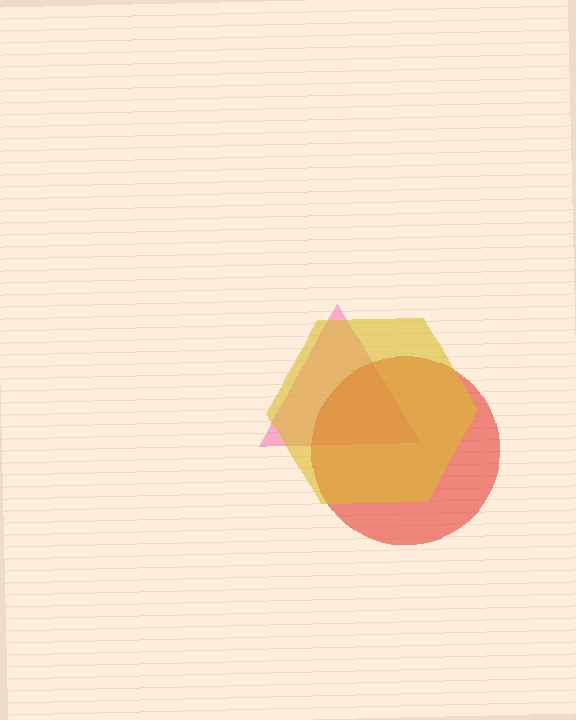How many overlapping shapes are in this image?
There are 3 overlapping shapes in the image.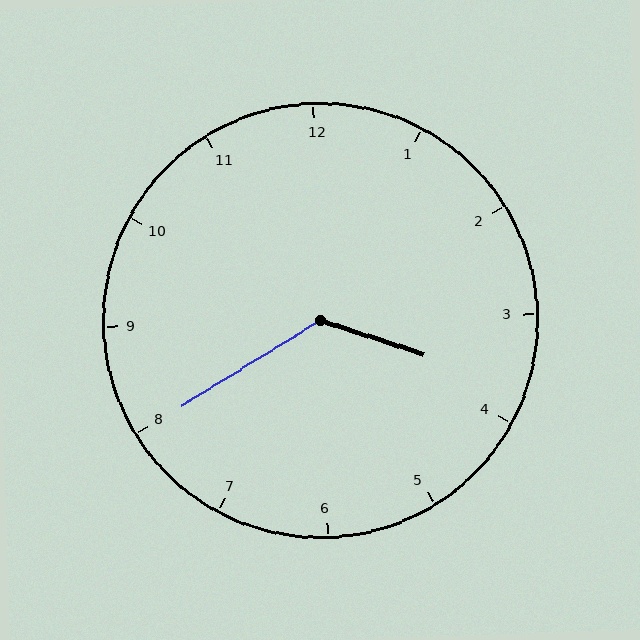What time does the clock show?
3:40.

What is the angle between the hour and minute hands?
Approximately 130 degrees.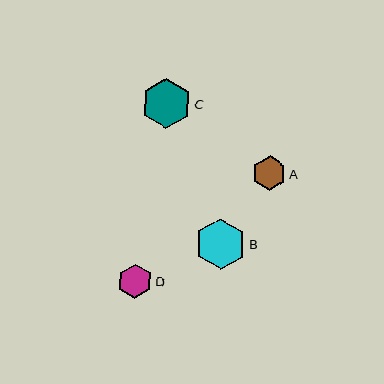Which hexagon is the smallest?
Hexagon D is the smallest with a size of approximately 34 pixels.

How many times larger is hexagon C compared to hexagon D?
Hexagon C is approximately 1.5 times the size of hexagon D.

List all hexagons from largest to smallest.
From largest to smallest: B, C, A, D.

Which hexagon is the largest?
Hexagon B is the largest with a size of approximately 51 pixels.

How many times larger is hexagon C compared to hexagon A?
Hexagon C is approximately 1.4 times the size of hexagon A.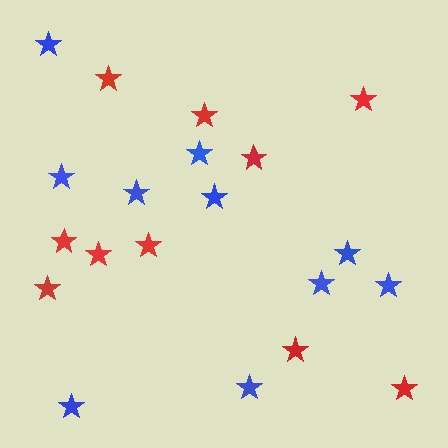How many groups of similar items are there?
There are 2 groups: one group of blue stars (10) and one group of red stars (10).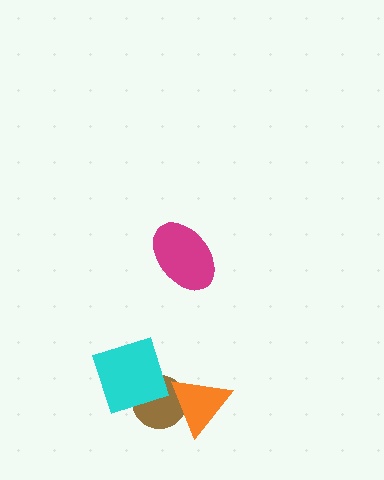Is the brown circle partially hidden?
Yes, it is partially covered by another shape.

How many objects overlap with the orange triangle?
1 object overlaps with the orange triangle.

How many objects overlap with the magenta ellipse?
0 objects overlap with the magenta ellipse.